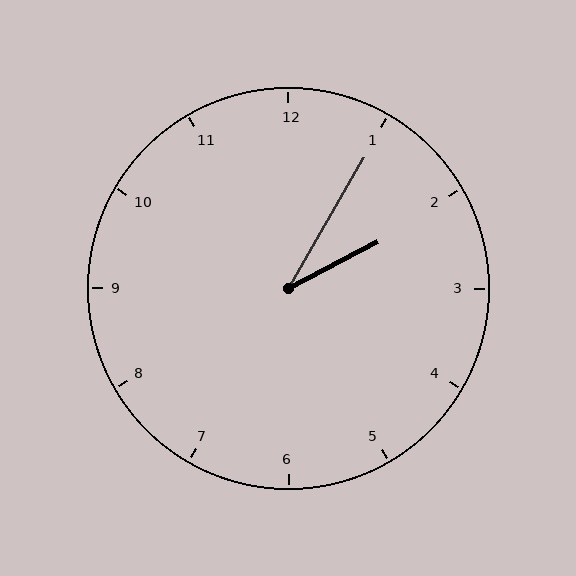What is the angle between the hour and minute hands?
Approximately 32 degrees.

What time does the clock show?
2:05.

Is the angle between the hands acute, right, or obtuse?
It is acute.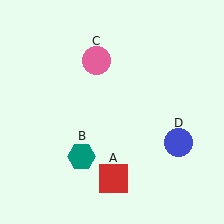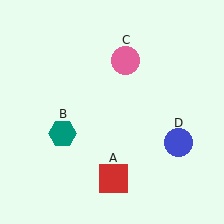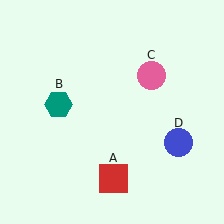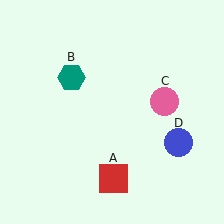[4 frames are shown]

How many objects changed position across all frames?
2 objects changed position: teal hexagon (object B), pink circle (object C).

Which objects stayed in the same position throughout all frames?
Red square (object A) and blue circle (object D) remained stationary.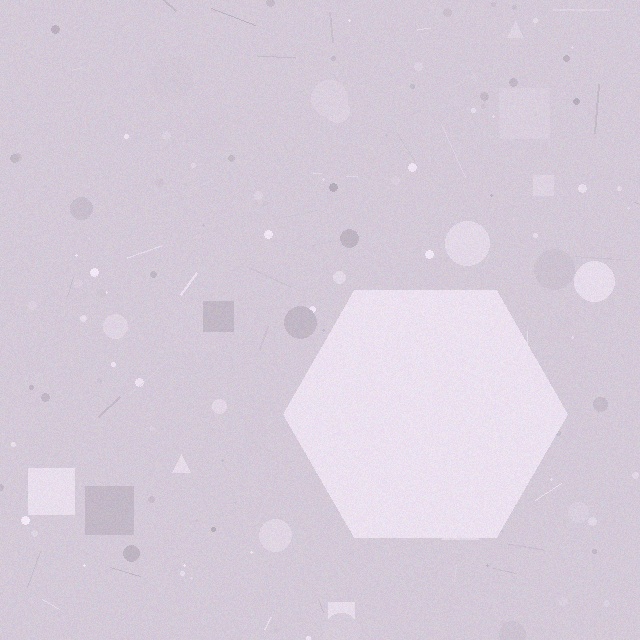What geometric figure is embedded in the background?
A hexagon is embedded in the background.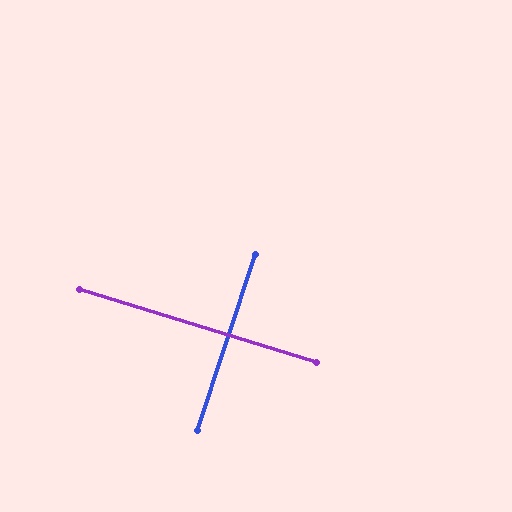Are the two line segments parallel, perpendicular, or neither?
Perpendicular — they meet at approximately 89°.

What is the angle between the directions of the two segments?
Approximately 89 degrees.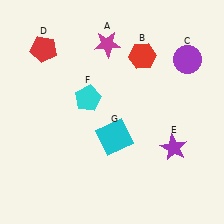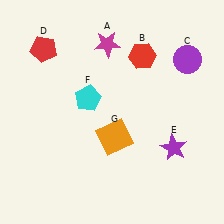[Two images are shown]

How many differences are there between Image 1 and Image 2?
There is 1 difference between the two images.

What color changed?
The square (G) changed from cyan in Image 1 to orange in Image 2.